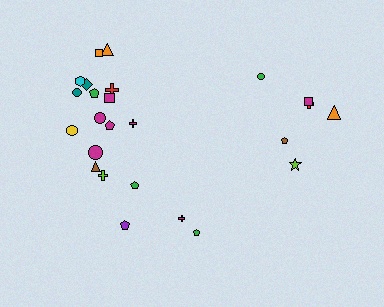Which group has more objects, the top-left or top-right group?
The top-left group.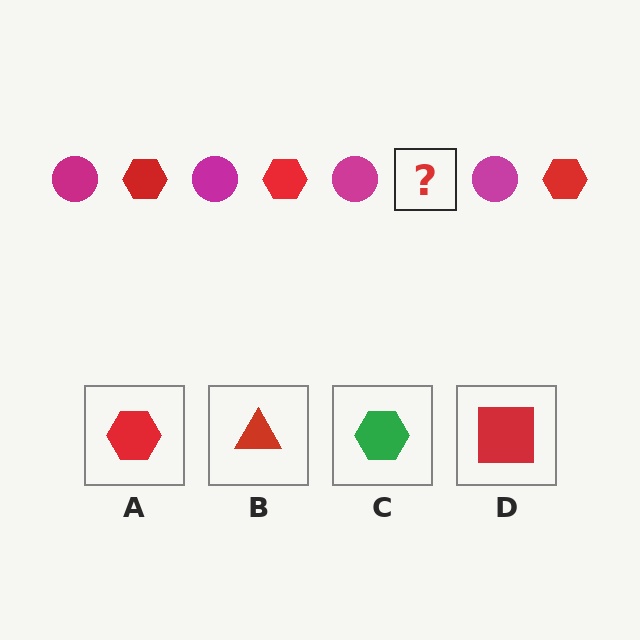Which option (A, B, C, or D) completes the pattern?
A.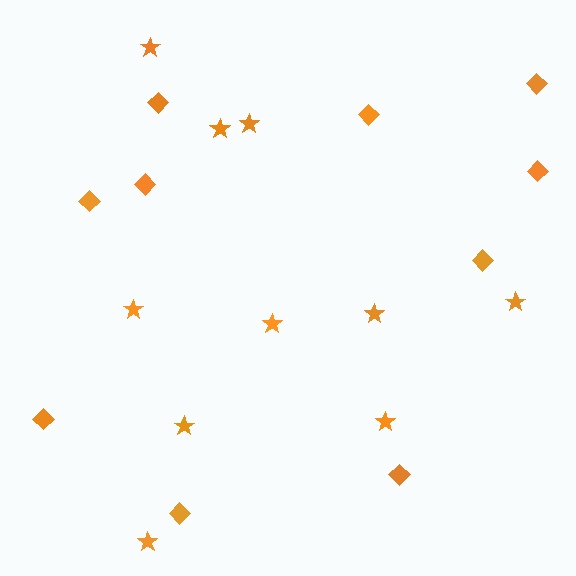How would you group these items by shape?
There are 2 groups: one group of diamonds (10) and one group of stars (10).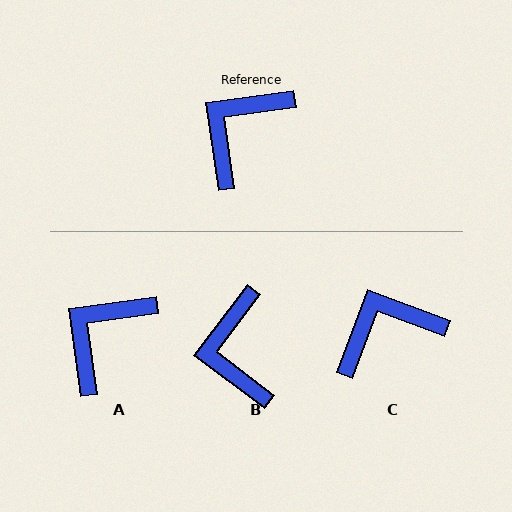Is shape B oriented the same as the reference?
No, it is off by about 45 degrees.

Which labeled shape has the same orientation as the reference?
A.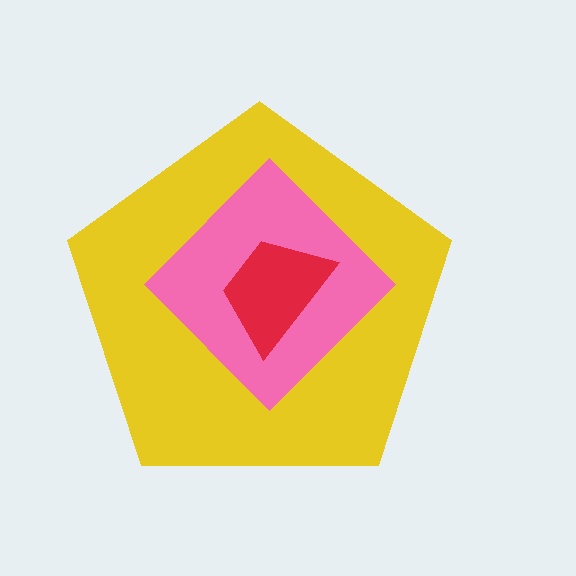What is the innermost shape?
The red trapezoid.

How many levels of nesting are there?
3.